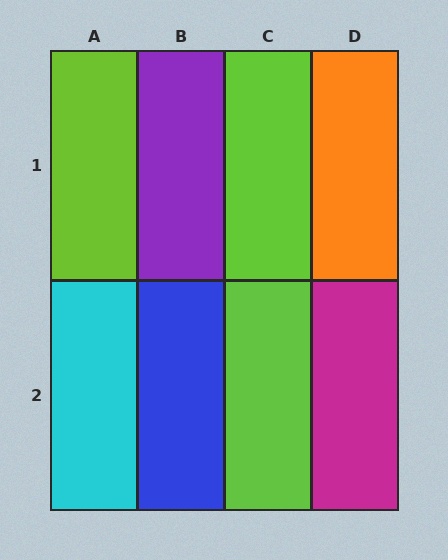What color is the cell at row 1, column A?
Lime.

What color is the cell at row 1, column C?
Lime.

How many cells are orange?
1 cell is orange.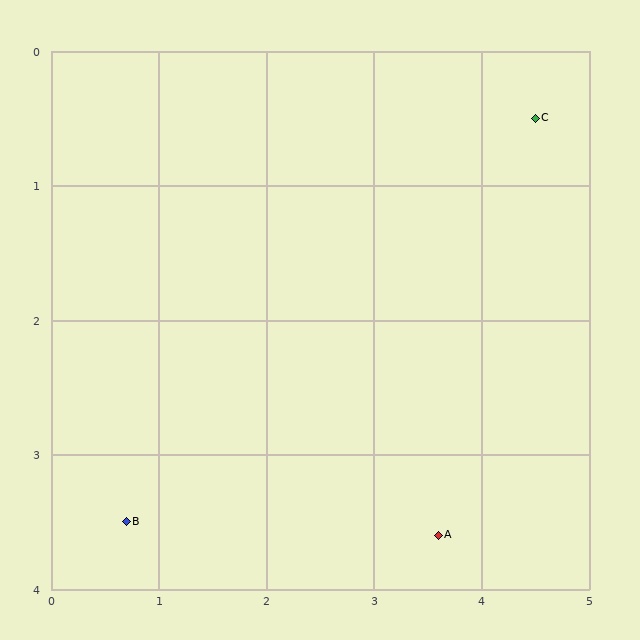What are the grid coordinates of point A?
Point A is at approximately (3.6, 3.6).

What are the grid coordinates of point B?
Point B is at approximately (0.7, 3.5).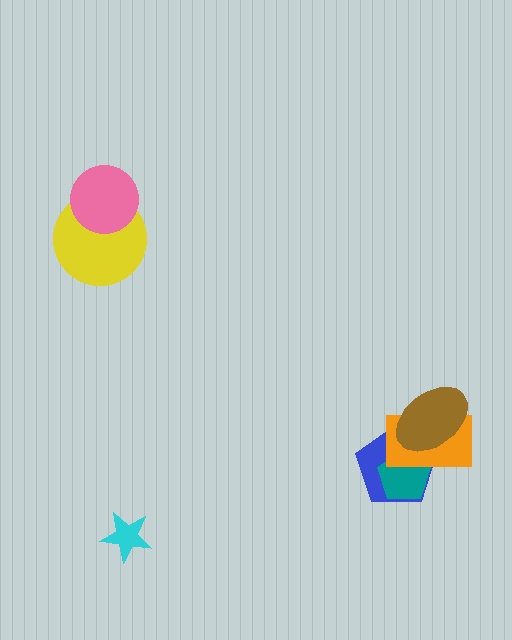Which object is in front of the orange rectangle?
The brown ellipse is in front of the orange rectangle.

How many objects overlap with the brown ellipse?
2 objects overlap with the brown ellipse.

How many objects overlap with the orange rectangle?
3 objects overlap with the orange rectangle.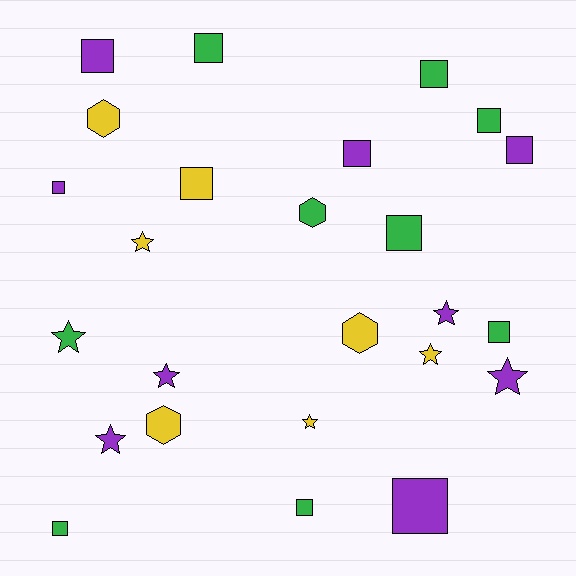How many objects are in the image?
There are 25 objects.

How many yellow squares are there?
There is 1 yellow square.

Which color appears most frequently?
Purple, with 9 objects.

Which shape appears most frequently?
Square, with 13 objects.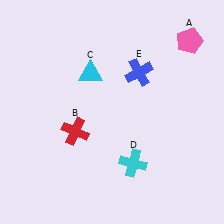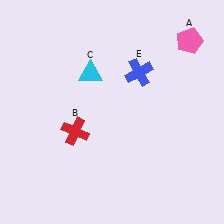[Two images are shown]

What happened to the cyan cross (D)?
The cyan cross (D) was removed in Image 2. It was in the bottom-right area of Image 1.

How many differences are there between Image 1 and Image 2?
There is 1 difference between the two images.